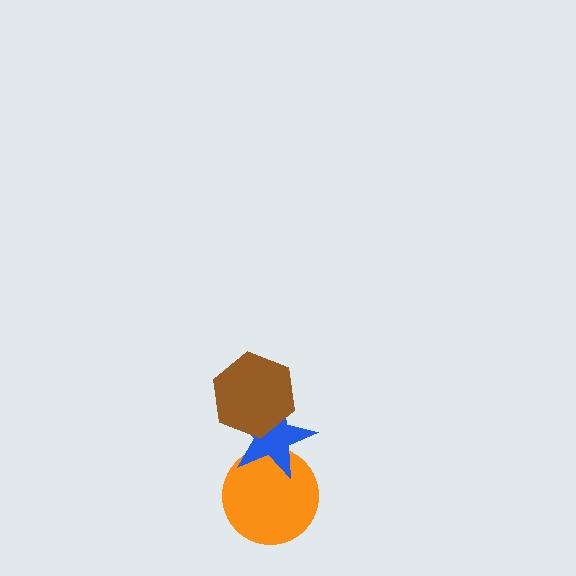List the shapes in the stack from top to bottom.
From top to bottom: the brown hexagon, the blue star, the orange circle.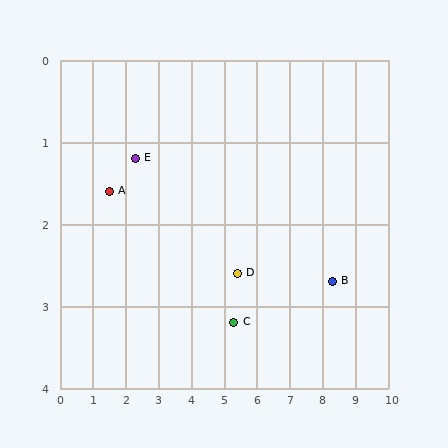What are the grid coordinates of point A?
Point A is at approximately (1.5, 1.6).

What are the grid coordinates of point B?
Point B is at approximately (8.3, 2.7).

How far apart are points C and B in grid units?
Points C and B are about 3.0 grid units apart.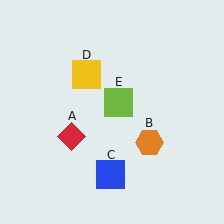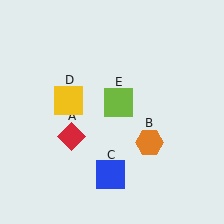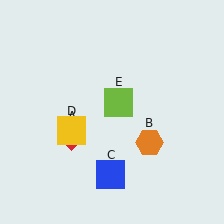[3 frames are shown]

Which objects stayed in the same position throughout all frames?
Red diamond (object A) and orange hexagon (object B) and blue square (object C) and lime square (object E) remained stationary.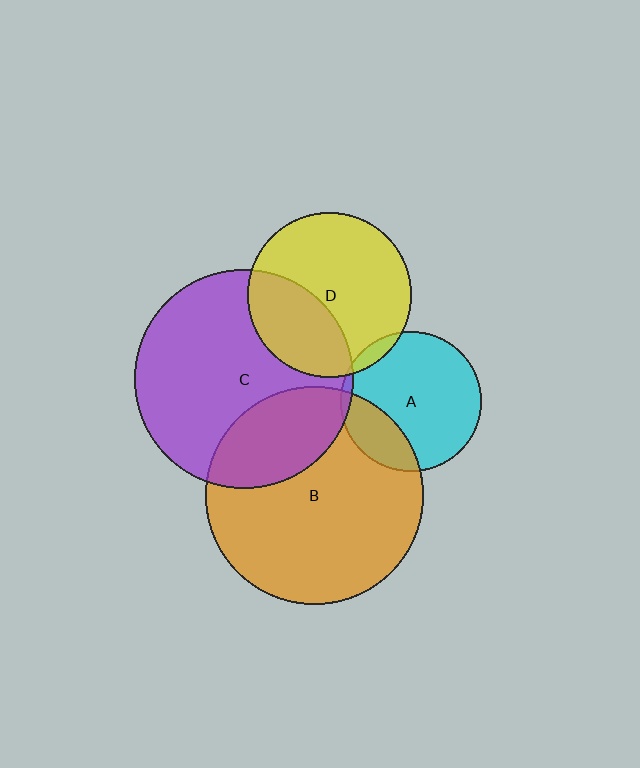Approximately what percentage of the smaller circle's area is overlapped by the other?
Approximately 35%.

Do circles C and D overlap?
Yes.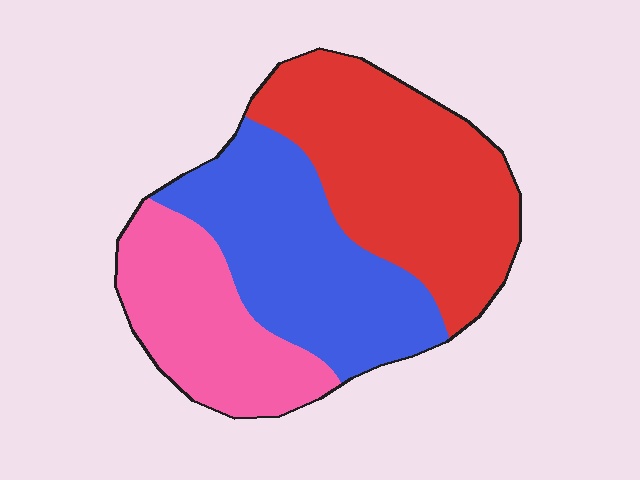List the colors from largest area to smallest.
From largest to smallest: red, blue, pink.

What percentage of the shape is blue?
Blue takes up about one third (1/3) of the shape.